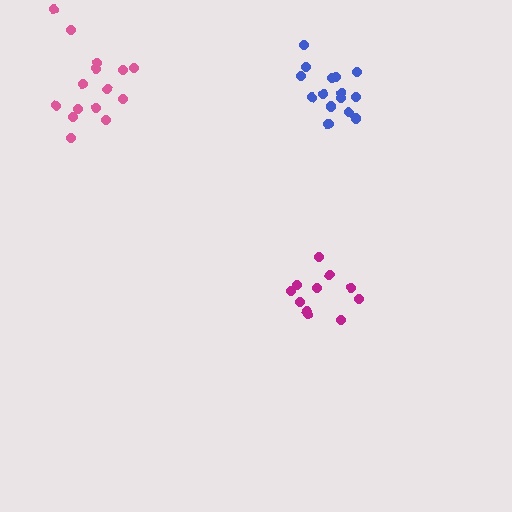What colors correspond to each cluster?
The clusters are colored: magenta, pink, blue.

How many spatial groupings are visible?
There are 3 spatial groupings.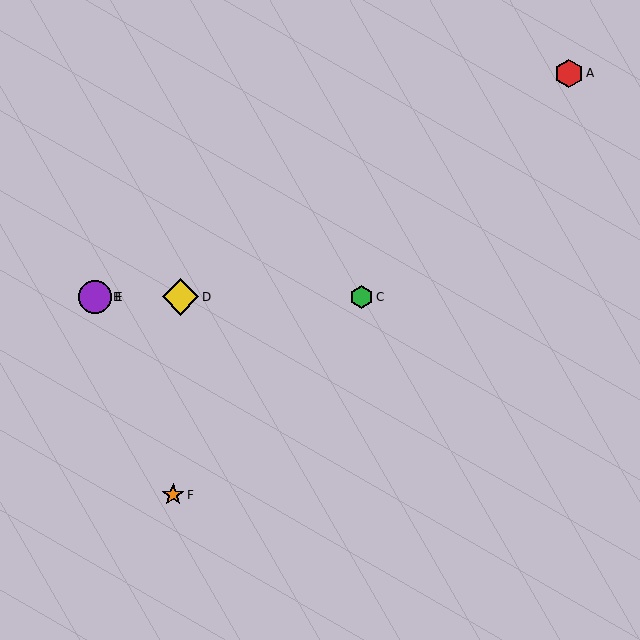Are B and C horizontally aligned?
Yes, both are at y≈297.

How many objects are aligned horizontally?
4 objects (B, C, D, E) are aligned horizontally.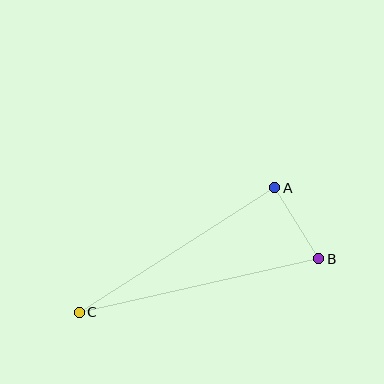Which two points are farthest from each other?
Points B and C are farthest from each other.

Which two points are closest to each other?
Points A and B are closest to each other.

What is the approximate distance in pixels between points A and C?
The distance between A and C is approximately 232 pixels.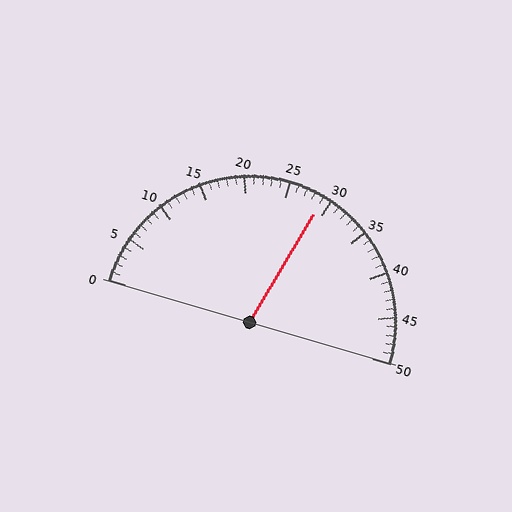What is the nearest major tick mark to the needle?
The nearest major tick mark is 30.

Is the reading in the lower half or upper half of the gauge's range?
The reading is in the upper half of the range (0 to 50).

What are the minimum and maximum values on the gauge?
The gauge ranges from 0 to 50.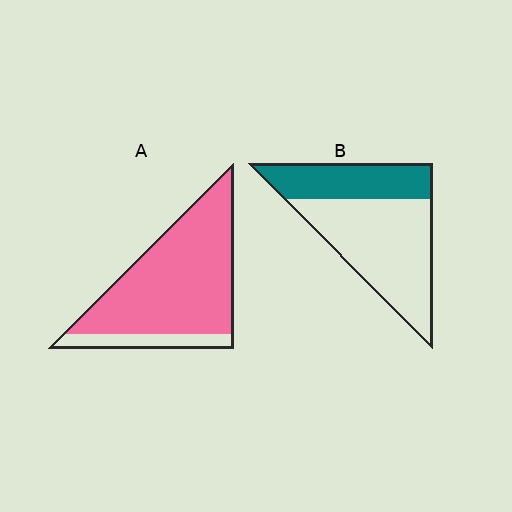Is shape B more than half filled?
No.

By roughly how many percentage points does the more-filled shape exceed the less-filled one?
By roughly 50 percentage points (A over B).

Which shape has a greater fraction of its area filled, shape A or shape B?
Shape A.